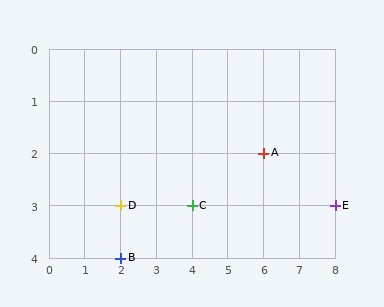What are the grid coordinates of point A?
Point A is at grid coordinates (6, 2).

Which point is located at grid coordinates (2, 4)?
Point B is at (2, 4).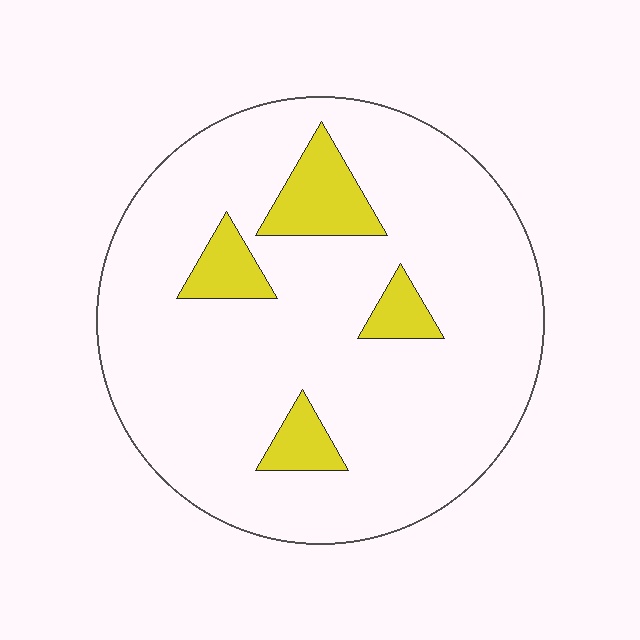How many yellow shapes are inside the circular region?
4.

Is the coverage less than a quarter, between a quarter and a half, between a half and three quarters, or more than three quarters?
Less than a quarter.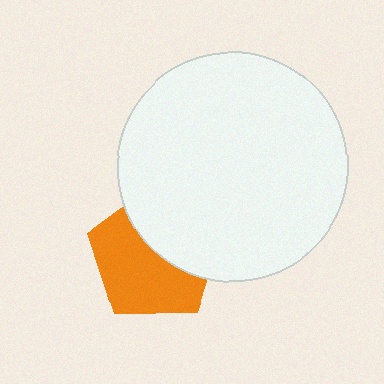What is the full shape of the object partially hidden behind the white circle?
The partially hidden object is an orange pentagon.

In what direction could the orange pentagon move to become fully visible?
The orange pentagon could move toward the lower-left. That would shift it out from behind the white circle entirely.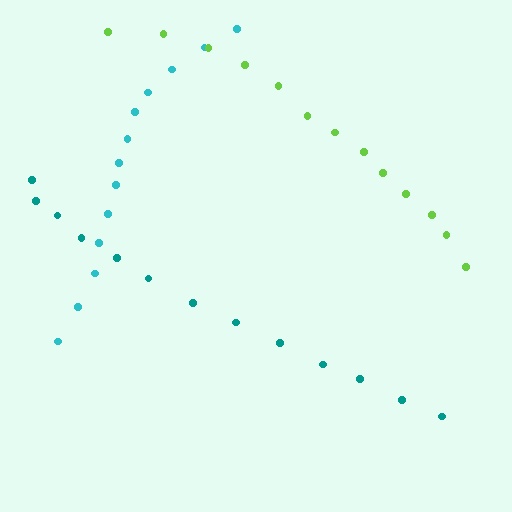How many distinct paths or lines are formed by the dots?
There are 3 distinct paths.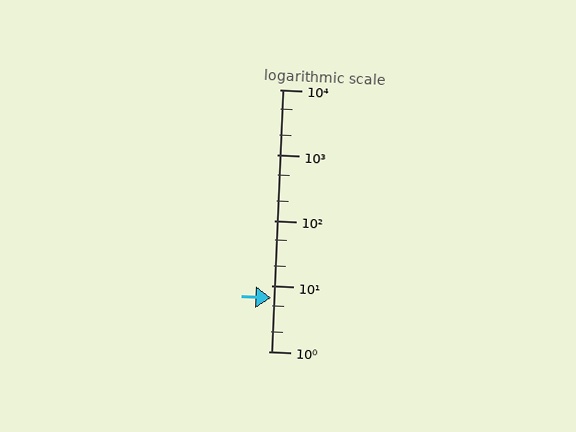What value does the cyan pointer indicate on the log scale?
The pointer indicates approximately 6.6.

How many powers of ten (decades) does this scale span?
The scale spans 4 decades, from 1 to 10000.